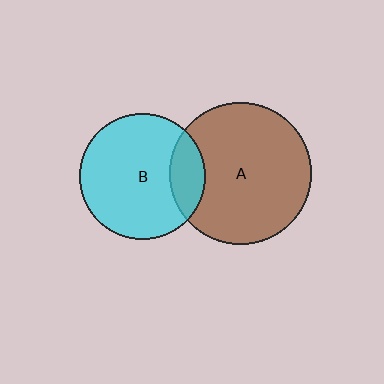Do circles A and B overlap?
Yes.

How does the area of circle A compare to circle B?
Approximately 1.3 times.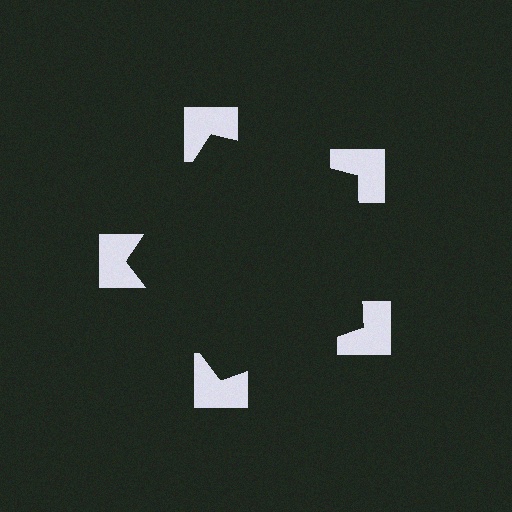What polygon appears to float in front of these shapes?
An illusory pentagon — its edges are inferred from the aligned wedge cuts in the notched squares, not physically drawn.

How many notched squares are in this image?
There are 5 — one at each vertex of the illusory pentagon.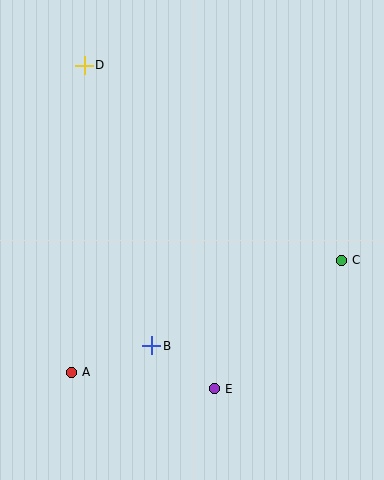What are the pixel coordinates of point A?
Point A is at (71, 372).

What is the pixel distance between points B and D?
The distance between B and D is 288 pixels.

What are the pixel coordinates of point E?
Point E is at (214, 389).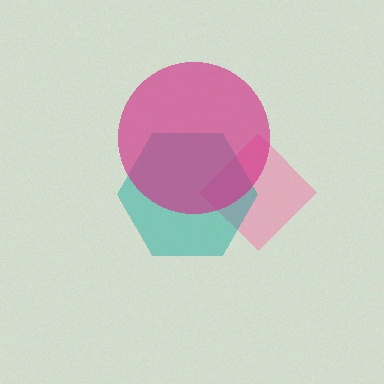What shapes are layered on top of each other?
The layered shapes are: a pink diamond, a teal hexagon, a magenta circle.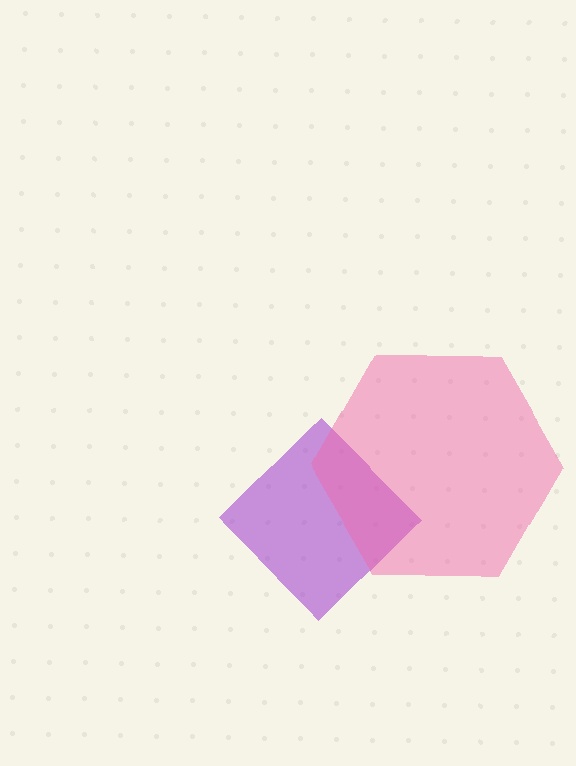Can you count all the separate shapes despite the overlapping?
Yes, there are 2 separate shapes.